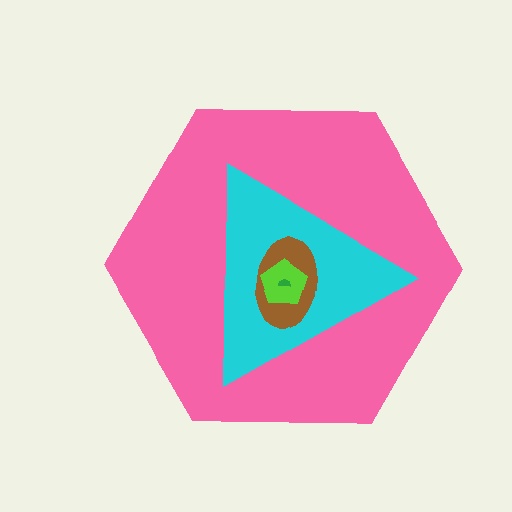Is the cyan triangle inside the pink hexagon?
Yes.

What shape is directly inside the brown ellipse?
The lime pentagon.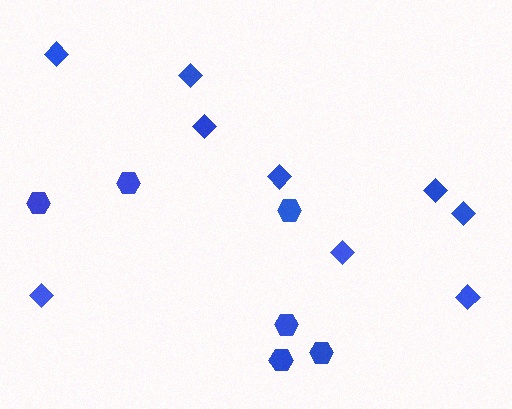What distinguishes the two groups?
There are 2 groups: one group of diamonds (9) and one group of hexagons (6).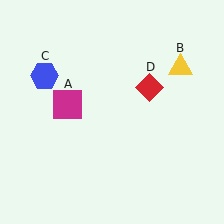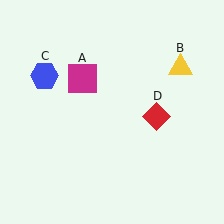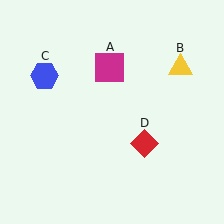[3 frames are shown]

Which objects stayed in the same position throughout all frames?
Yellow triangle (object B) and blue hexagon (object C) remained stationary.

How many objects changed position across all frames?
2 objects changed position: magenta square (object A), red diamond (object D).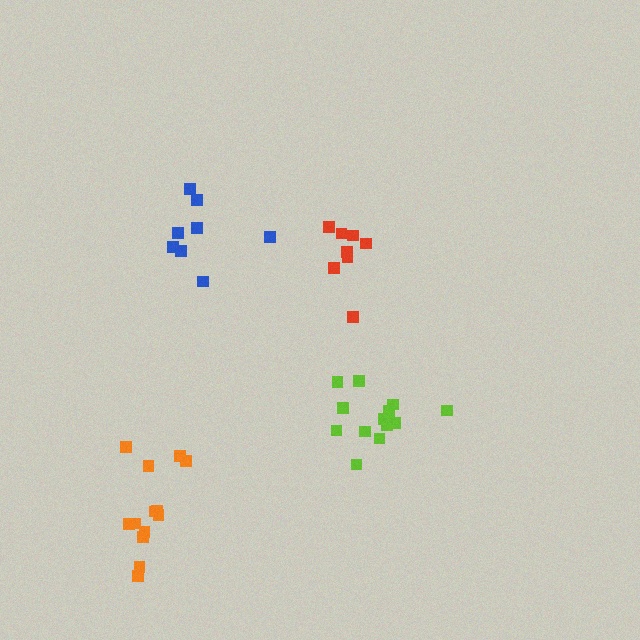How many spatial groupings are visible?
There are 4 spatial groupings.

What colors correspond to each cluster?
The clusters are colored: lime, orange, blue, red.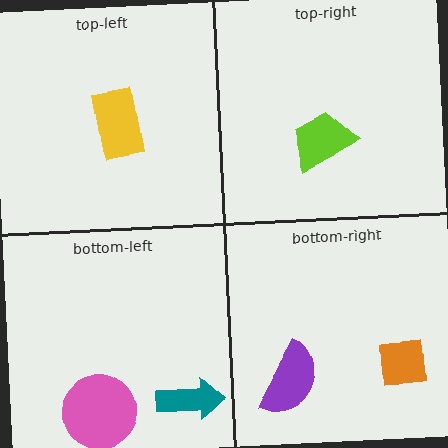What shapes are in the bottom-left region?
The teal arrow, the pink circle.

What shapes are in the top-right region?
The lime trapezoid.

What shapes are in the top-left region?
The yellow rectangle.